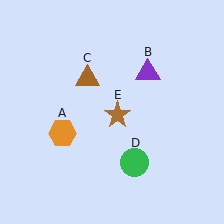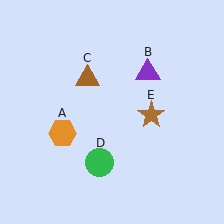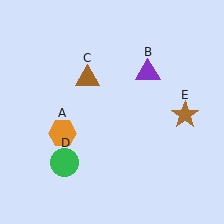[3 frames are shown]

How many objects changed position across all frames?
2 objects changed position: green circle (object D), brown star (object E).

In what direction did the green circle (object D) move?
The green circle (object D) moved left.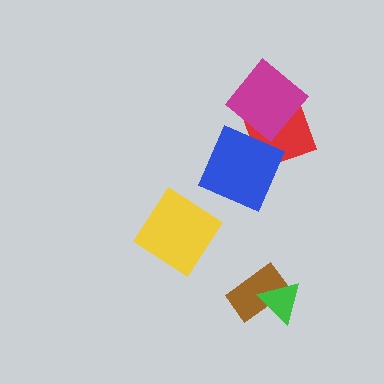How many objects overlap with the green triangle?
1 object overlaps with the green triangle.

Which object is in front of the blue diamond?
The magenta diamond is in front of the blue diamond.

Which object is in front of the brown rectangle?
The green triangle is in front of the brown rectangle.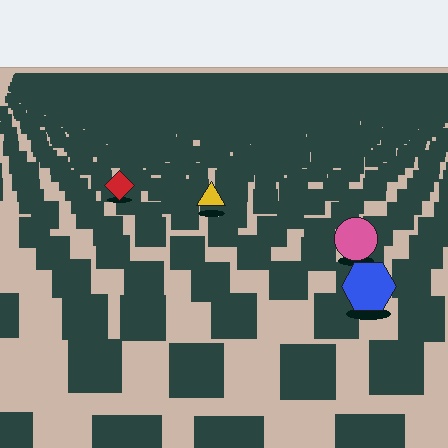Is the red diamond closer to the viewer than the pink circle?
No. The pink circle is closer — you can tell from the texture gradient: the ground texture is coarser near it.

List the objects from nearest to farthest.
From nearest to farthest: the blue hexagon, the pink circle, the yellow triangle, the red diamond.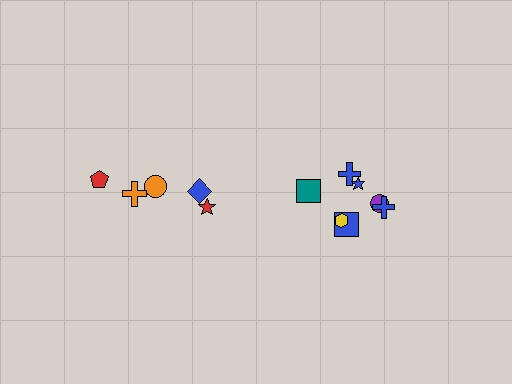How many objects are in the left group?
There are 5 objects.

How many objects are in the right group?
There are 7 objects.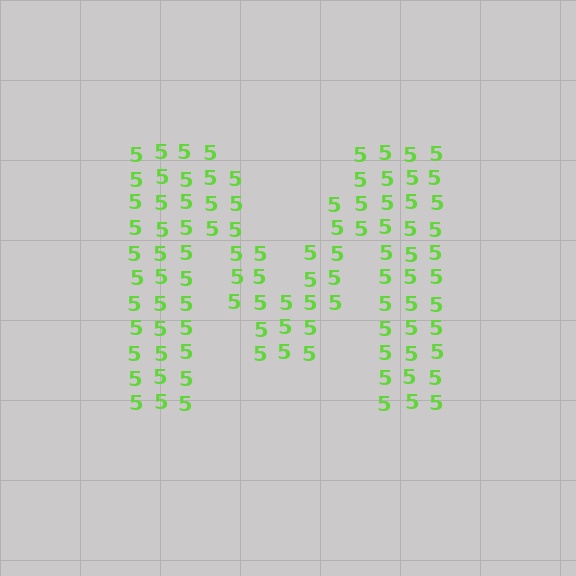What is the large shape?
The large shape is the letter M.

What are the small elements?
The small elements are digit 5's.